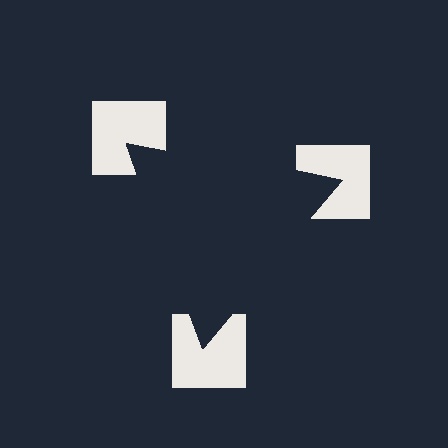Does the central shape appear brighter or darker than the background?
It typically appears slightly darker than the background, even though no actual brightness change is drawn.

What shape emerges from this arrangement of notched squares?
An illusory triangle — its edges are inferred from the aligned wedge cuts in the notched squares, not physically drawn.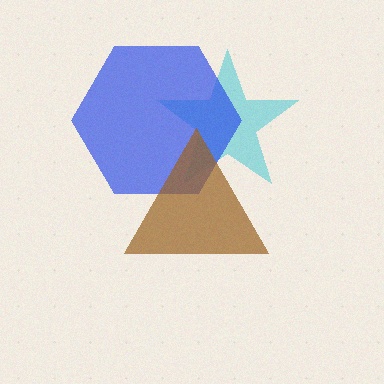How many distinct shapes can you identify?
There are 3 distinct shapes: a cyan star, a blue hexagon, a brown triangle.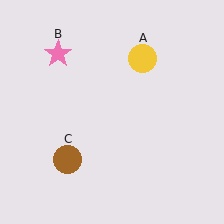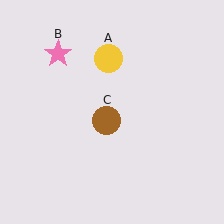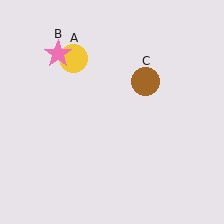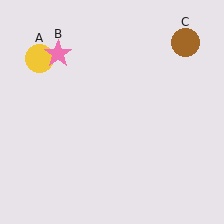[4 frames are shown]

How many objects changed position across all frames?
2 objects changed position: yellow circle (object A), brown circle (object C).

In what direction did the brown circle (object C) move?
The brown circle (object C) moved up and to the right.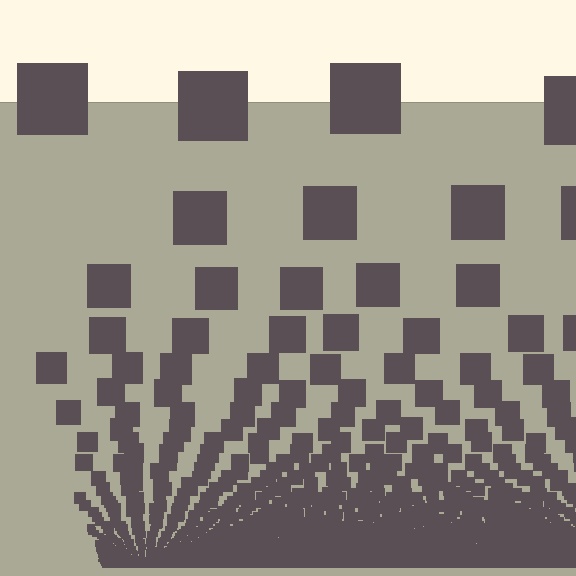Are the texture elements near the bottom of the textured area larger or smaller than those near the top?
Smaller. The gradient is inverted — elements near the bottom are smaller and denser.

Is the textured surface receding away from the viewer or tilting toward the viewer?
The surface appears to tilt toward the viewer. Texture elements get larger and sparser toward the top.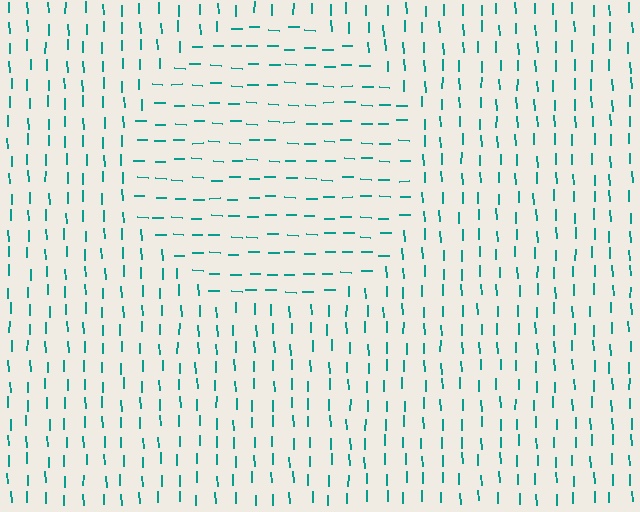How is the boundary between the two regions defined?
The boundary is defined purely by a change in line orientation (approximately 87 degrees difference). All lines are the same color and thickness.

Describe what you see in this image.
The image is filled with small teal line segments. A circle region in the image has lines oriented differently from the surrounding lines, creating a visible texture boundary.